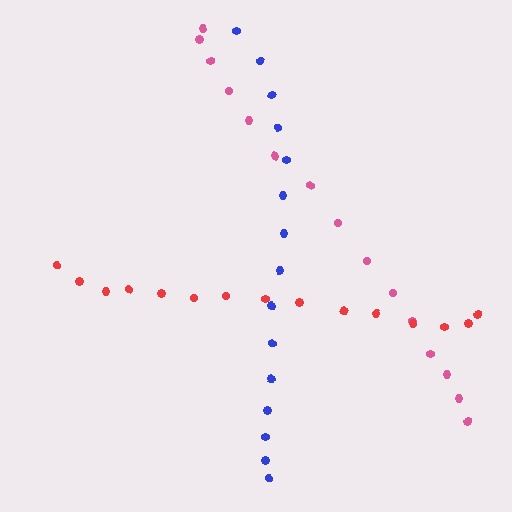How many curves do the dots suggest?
There are 3 distinct paths.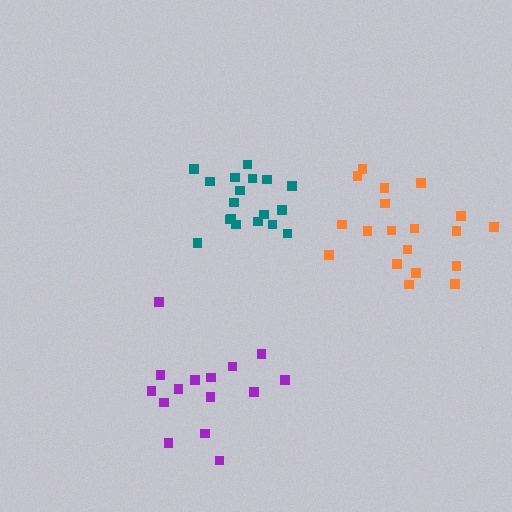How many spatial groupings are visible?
There are 3 spatial groupings.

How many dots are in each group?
Group 1: 18 dots, Group 2: 15 dots, Group 3: 19 dots (52 total).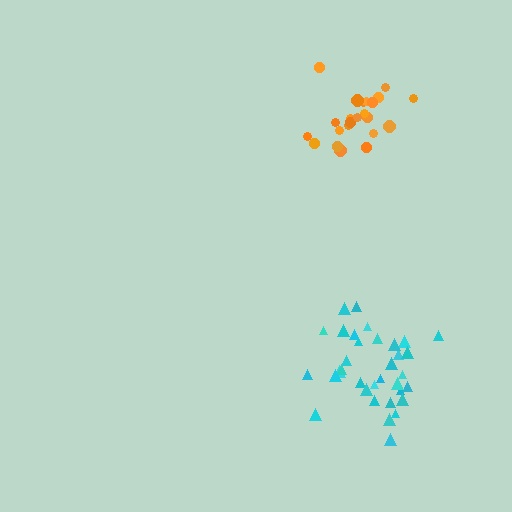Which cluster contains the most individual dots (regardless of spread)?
Cyan (34).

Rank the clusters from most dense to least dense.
orange, cyan.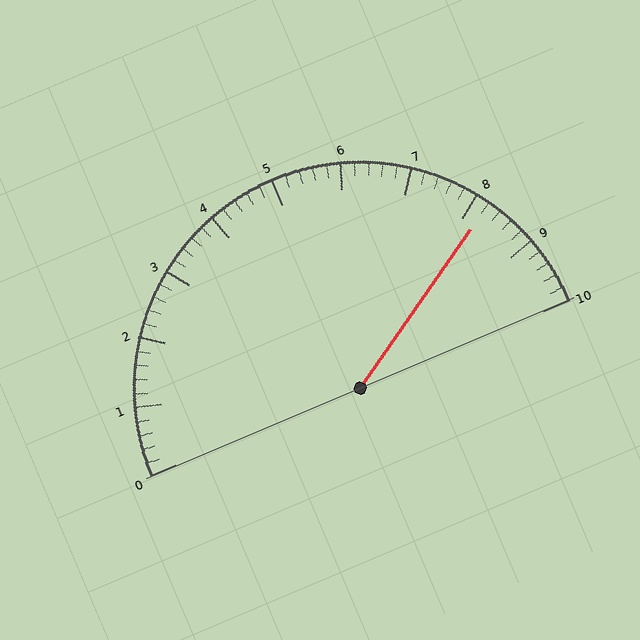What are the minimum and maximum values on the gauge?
The gauge ranges from 0 to 10.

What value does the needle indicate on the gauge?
The needle indicates approximately 8.2.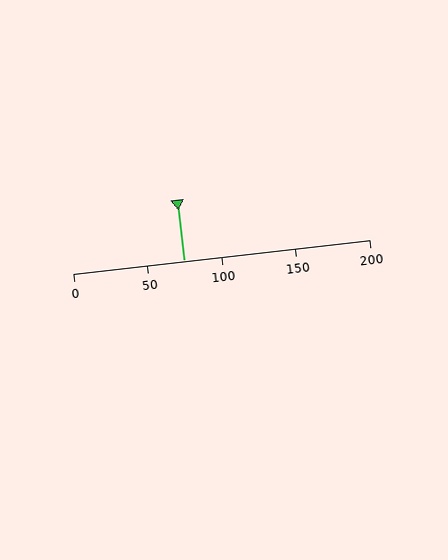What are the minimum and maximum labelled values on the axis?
The axis runs from 0 to 200.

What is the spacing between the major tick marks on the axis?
The major ticks are spaced 50 apart.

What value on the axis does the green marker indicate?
The marker indicates approximately 75.